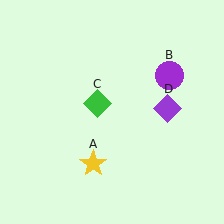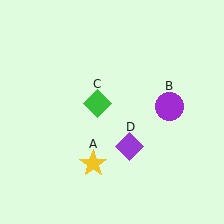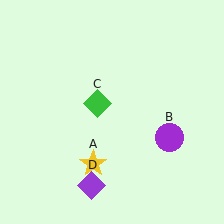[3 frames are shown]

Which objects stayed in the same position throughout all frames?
Yellow star (object A) and green diamond (object C) remained stationary.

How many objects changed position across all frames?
2 objects changed position: purple circle (object B), purple diamond (object D).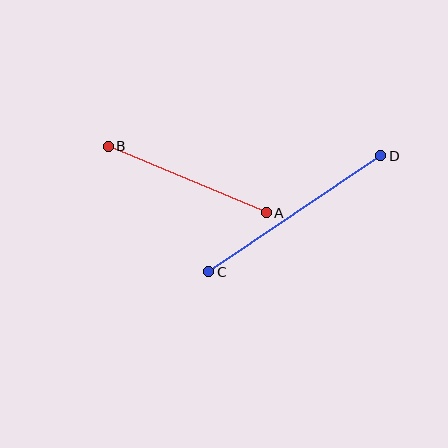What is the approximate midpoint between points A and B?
The midpoint is at approximately (187, 179) pixels.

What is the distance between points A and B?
The distance is approximately 171 pixels.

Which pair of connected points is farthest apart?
Points C and D are farthest apart.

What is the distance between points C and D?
The distance is approximately 207 pixels.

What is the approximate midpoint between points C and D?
The midpoint is at approximately (295, 214) pixels.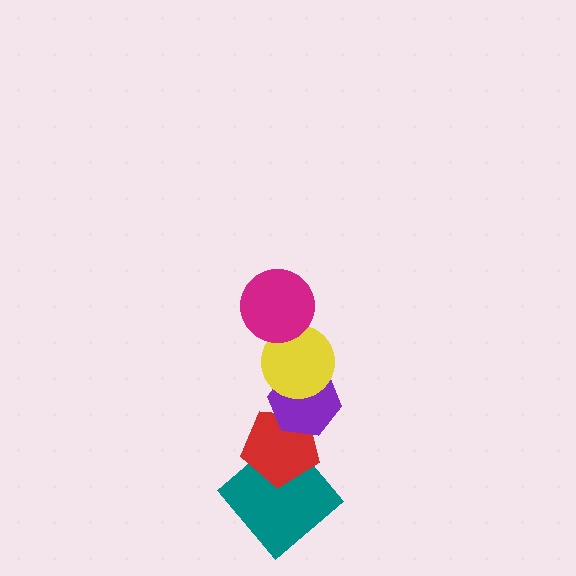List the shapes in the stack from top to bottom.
From top to bottom: the magenta circle, the yellow circle, the purple hexagon, the red pentagon, the teal diamond.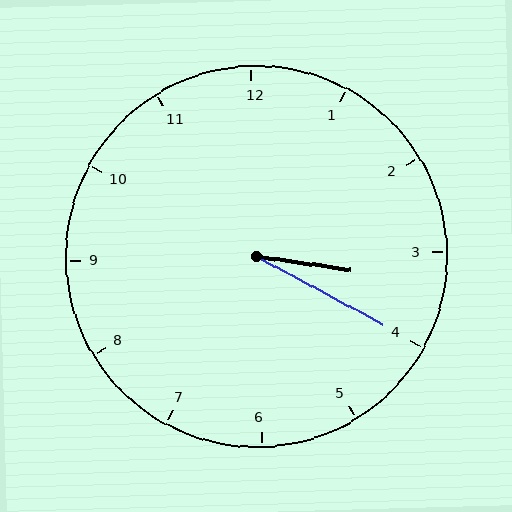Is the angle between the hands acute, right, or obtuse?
It is acute.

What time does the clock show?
3:20.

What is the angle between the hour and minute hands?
Approximately 20 degrees.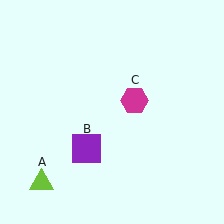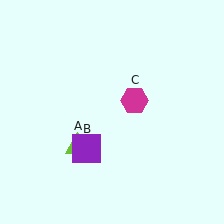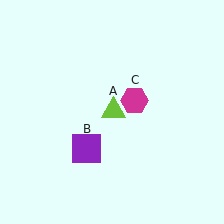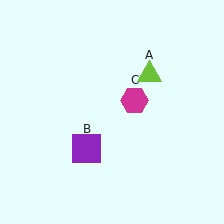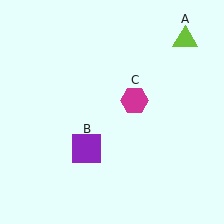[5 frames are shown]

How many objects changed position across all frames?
1 object changed position: lime triangle (object A).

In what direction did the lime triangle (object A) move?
The lime triangle (object A) moved up and to the right.